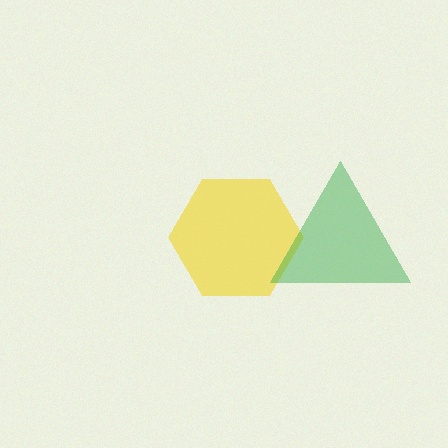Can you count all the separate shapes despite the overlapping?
Yes, there are 2 separate shapes.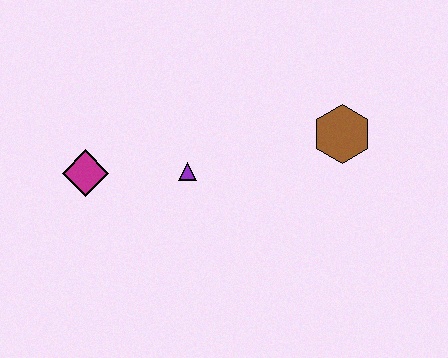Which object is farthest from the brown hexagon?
The magenta diamond is farthest from the brown hexagon.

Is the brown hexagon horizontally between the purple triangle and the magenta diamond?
No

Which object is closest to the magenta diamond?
The purple triangle is closest to the magenta diamond.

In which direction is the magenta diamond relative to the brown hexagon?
The magenta diamond is to the left of the brown hexagon.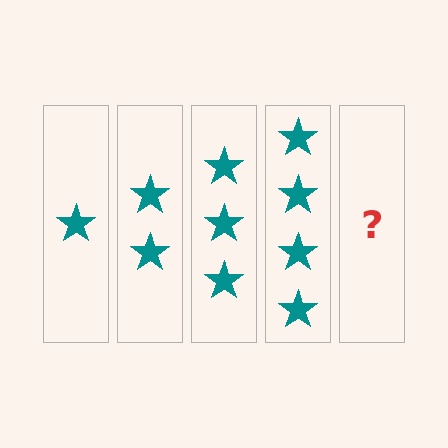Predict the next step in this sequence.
The next step is 5 stars.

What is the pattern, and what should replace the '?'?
The pattern is that each step adds one more star. The '?' should be 5 stars.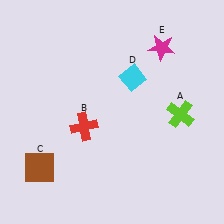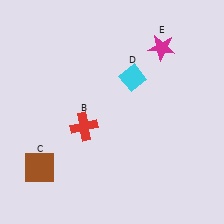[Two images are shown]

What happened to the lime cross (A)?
The lime cross (A) was removed in Image 2. It was in the bottom-right area of Image 1.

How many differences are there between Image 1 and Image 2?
There is 1 difference between the two images.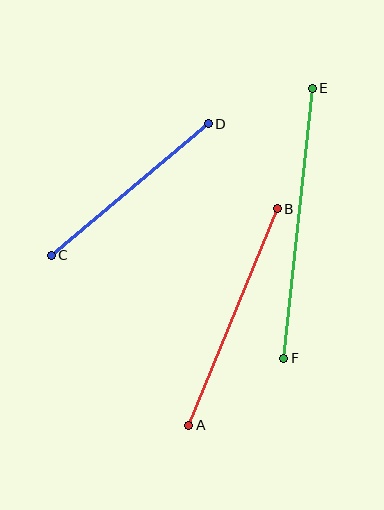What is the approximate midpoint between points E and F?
The midpoint is at approximately (298, 223) pixels.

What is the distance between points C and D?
The distance is approximately 205 pixels.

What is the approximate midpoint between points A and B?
The midpoint is at approximately (233, 317) pixels.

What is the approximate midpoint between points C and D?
The midpoint is at approximately (130, 189) pixels.